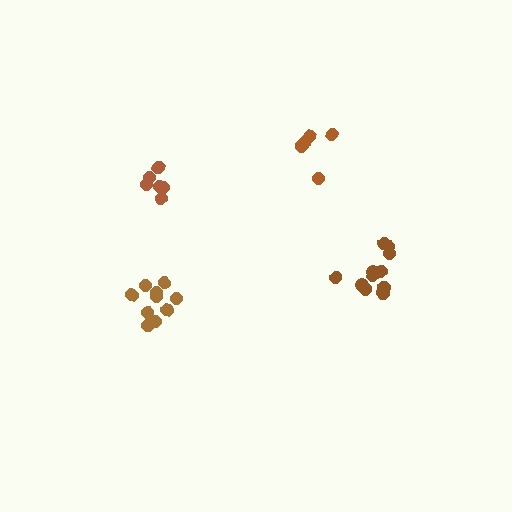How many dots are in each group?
Group 1: 11 dots, Group 2: 10 dots, Group 3: 6 dots, Group 4: 6 dots (33 total).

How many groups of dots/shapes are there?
There are 4 groups.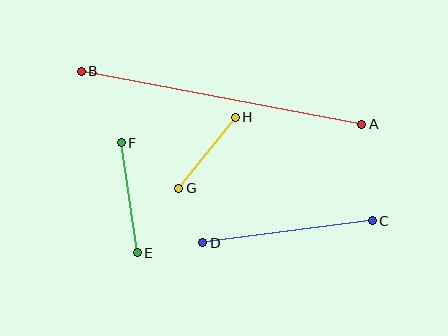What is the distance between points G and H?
The distance is approximately 91 pixels.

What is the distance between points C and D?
The distance is approximately 171 pixels.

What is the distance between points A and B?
The distance is approximately 286 pixels.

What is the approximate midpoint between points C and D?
The midpoint is at approximately (288, 232) pixels.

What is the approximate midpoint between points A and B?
The midpoint is at approximately (221, 98) pixels.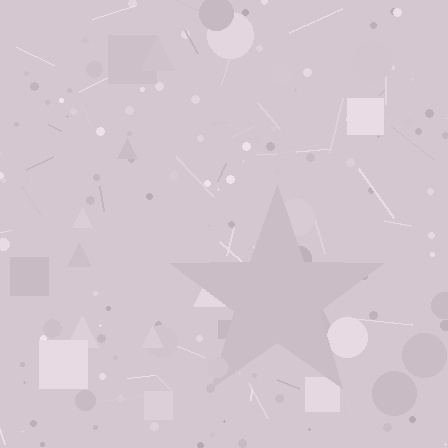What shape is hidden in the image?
A star is hidden in the image.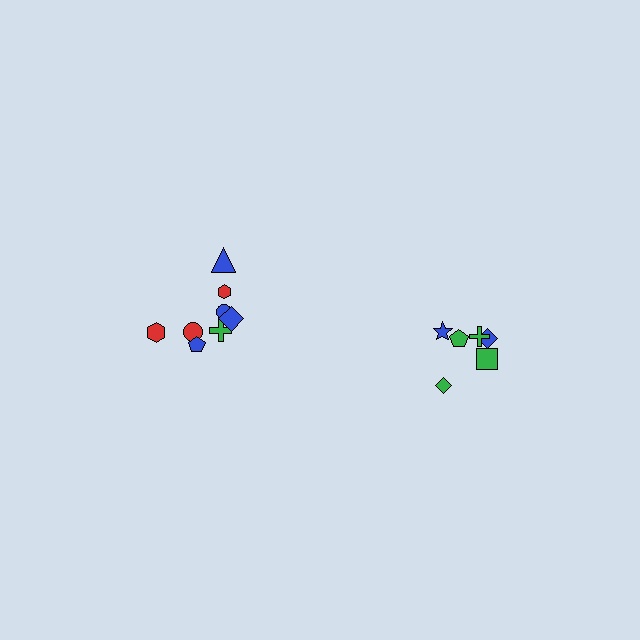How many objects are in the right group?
There are 6 objects.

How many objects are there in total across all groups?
There are 14 objects.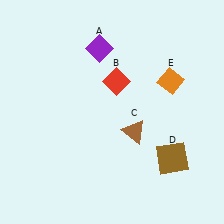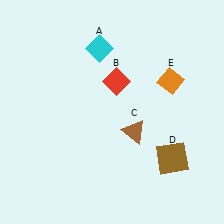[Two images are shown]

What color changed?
The diamond (A) changed from purple in Image 1 to cyan in Image 2.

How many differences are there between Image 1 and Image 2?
There is 1 difference between the two images.